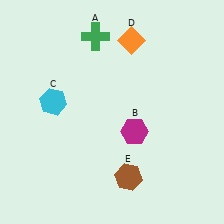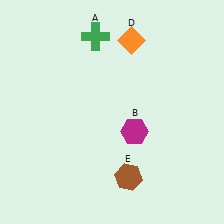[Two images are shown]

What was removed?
The cyan hexagon (C) was removed in Image 2.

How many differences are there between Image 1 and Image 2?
There is 1 difference between the two images.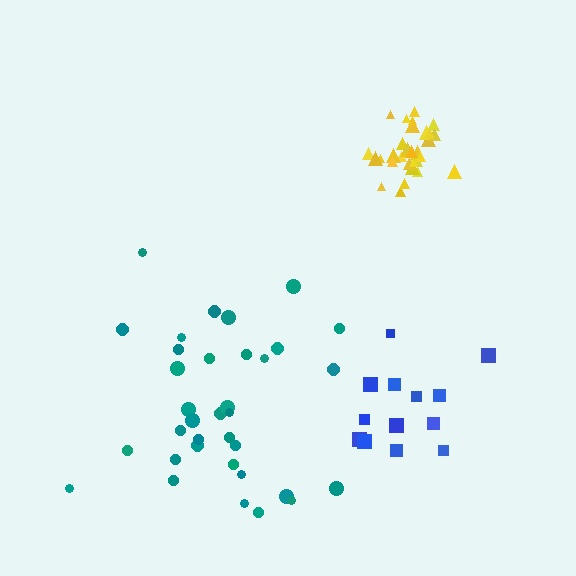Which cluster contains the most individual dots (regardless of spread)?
Teal (35).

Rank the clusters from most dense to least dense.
yellow, blue, teal.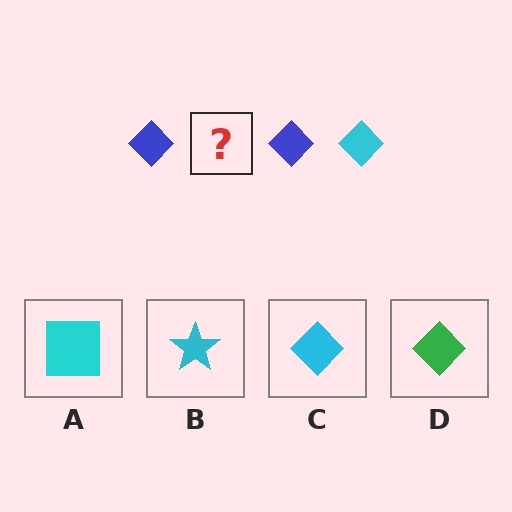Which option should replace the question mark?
Option C.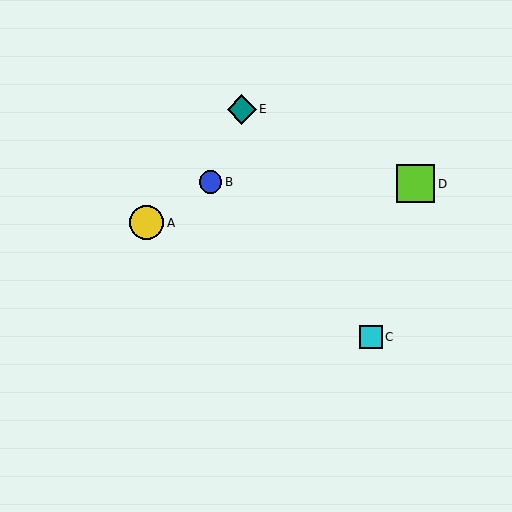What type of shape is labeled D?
Shape D is a lime square.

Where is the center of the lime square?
The center of the lime square is at (416, 184).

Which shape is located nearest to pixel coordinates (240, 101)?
The teal diamond (labeled E) at (242, 109) is nearest to that location.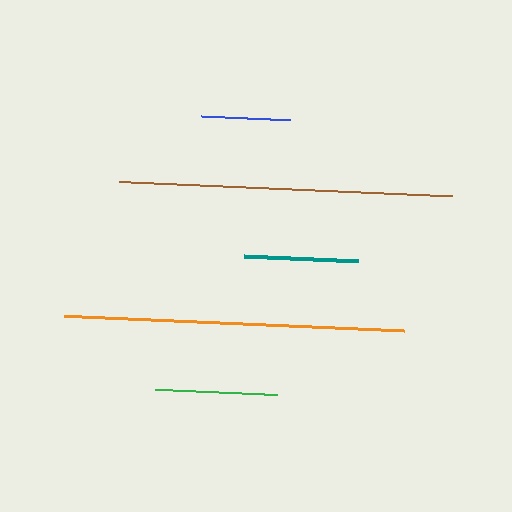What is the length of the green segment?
The green segment is approximately 122 pixels long.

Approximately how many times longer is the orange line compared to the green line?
The orange line is approximately 2.8 times the length of the green line.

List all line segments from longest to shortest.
From longest to shortest: orange, brown, green, teal, blue.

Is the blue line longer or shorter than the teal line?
The teal line is longer than the blue line.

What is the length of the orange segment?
The orange segment is approximately 340 pixels long.